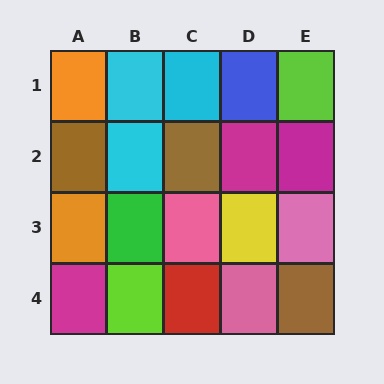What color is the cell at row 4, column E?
Brown.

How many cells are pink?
3 cells are pink.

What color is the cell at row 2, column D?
Magenta.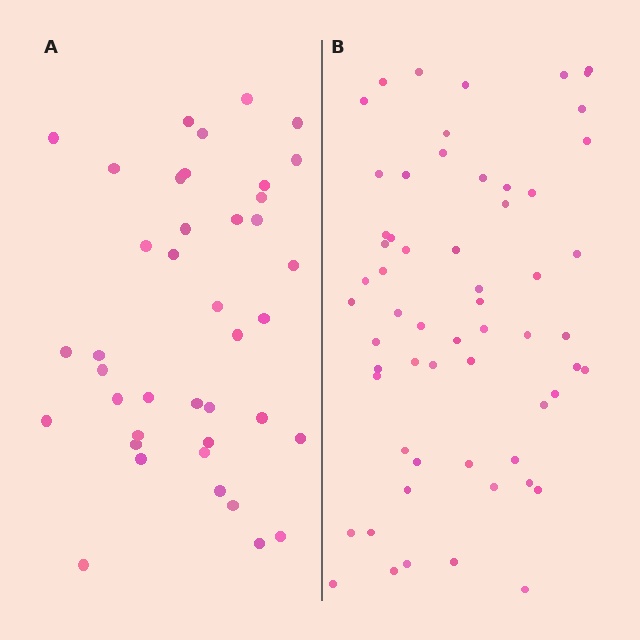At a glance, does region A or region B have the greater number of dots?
Region B (the right region) has more dots.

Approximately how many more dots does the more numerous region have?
Region B has approximately 20 more dots than region A.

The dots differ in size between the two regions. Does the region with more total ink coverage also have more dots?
No. Region A has more total ink coverage because its dots are larger, but region B actually contains more individual dots. Total area can be misleading — the number of items is what matters here.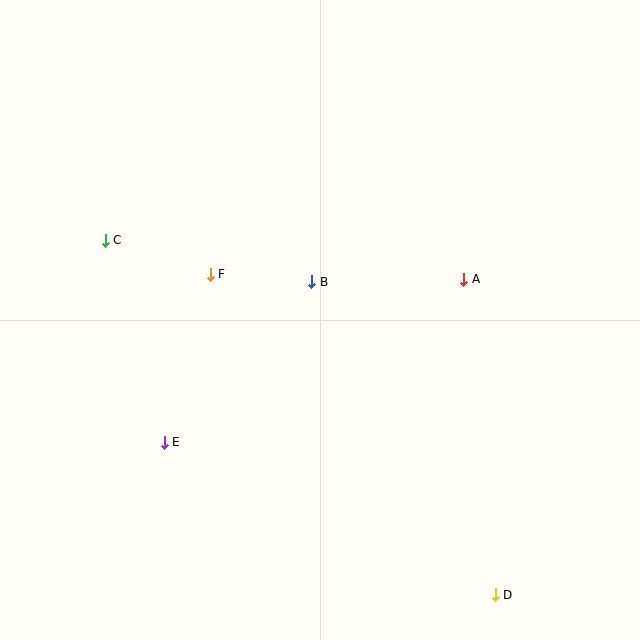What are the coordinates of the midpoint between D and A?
The midpoint between D and A is at (479, 437).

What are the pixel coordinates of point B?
Point B is at (312, 282).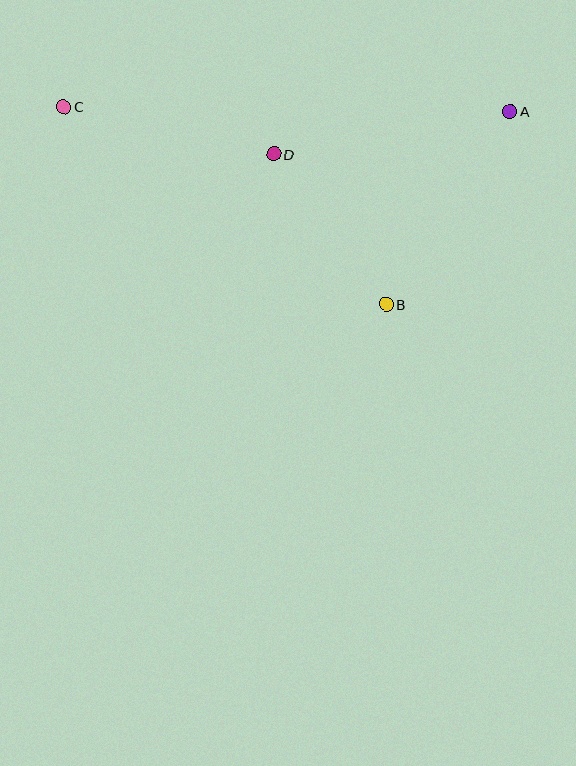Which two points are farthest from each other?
Points A and C are farthest from each other.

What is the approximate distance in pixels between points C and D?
The distance between C and D is approximately 215 pixels.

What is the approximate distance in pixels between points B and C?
The distance between B and C is approximately 378 pixels.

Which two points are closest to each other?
Points B and D are closest to each other.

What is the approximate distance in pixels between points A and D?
The distance between A and D is approximately 241 pixels.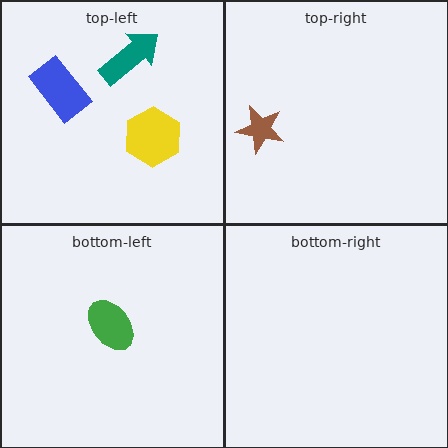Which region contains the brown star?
The top-right region.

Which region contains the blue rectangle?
The top-left region.